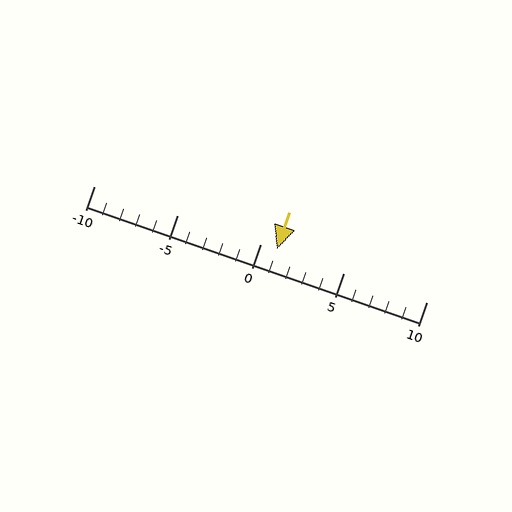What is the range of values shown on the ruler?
The ruler shows values from -10 to 10.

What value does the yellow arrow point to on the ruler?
The yellow arrow points to approximately 1.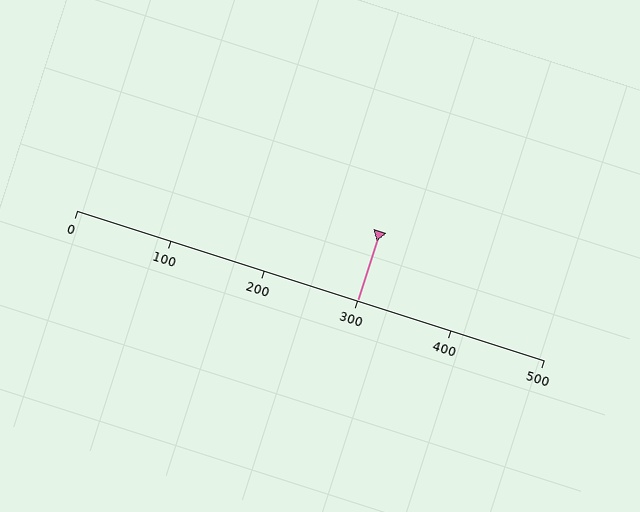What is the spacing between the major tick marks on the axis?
The major ticks are spaced 100 apart.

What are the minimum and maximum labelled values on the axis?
The axis runs from 0 to 500.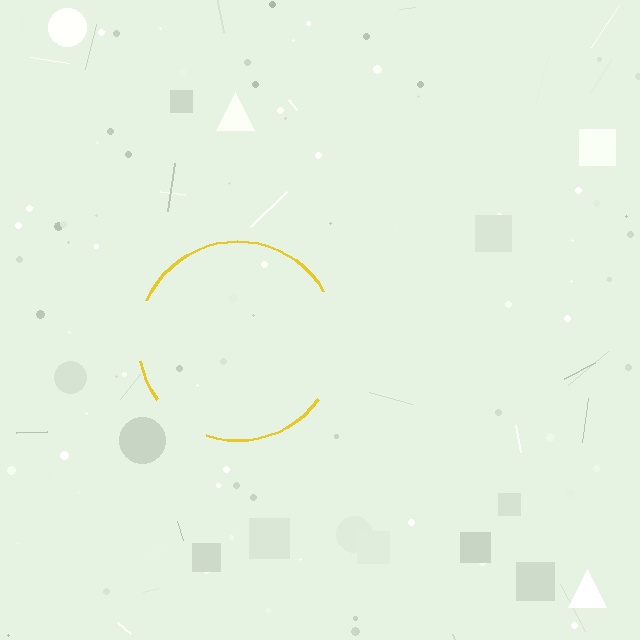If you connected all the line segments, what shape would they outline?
They would outline a circle.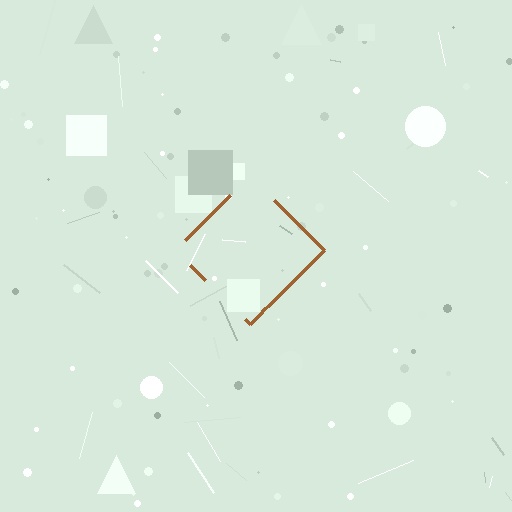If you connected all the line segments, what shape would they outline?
They would outline a diamond.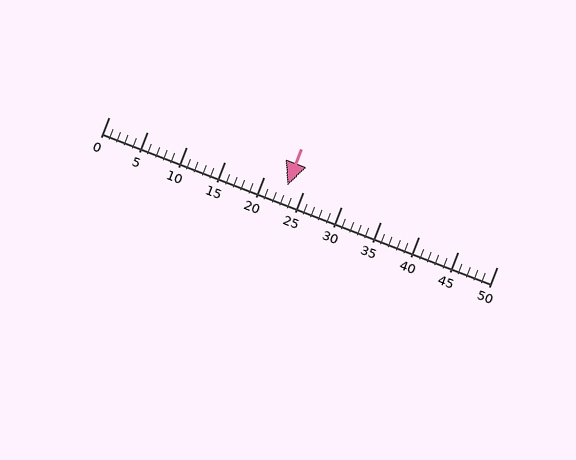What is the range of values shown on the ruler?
The ruler shows values from 0 to 50.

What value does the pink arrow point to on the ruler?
The pink arrow points to approximately 23.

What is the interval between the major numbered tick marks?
The major tick marks are spaced 5 units apart.